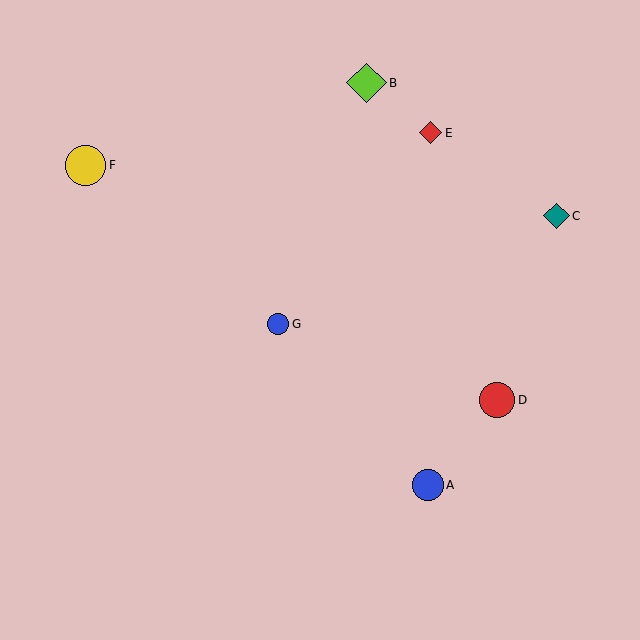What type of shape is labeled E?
Shape E is a red diamond.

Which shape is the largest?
The yellow circle (labeled F) is the largest.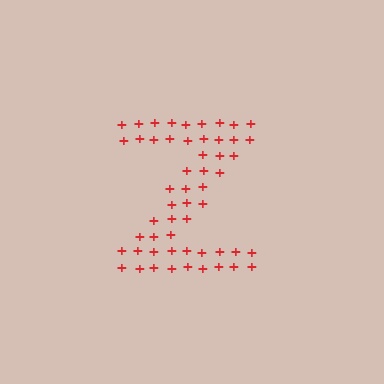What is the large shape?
The large shape is the letter Z.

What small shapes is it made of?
It is made of small plus signs.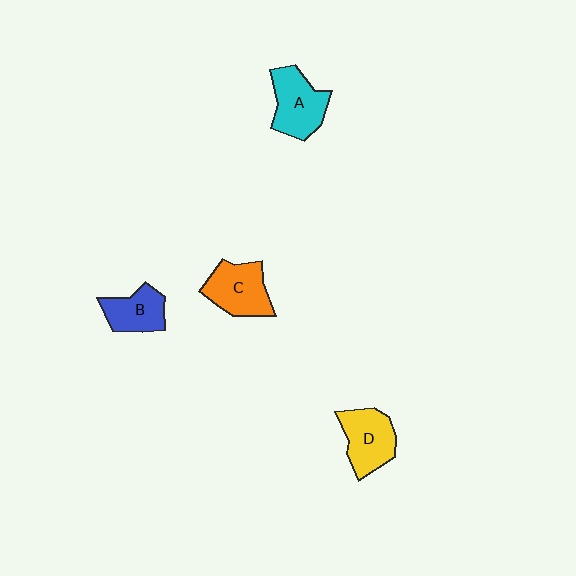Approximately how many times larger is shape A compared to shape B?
Approximately 1.3 times.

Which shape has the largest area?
Shape A (cyan).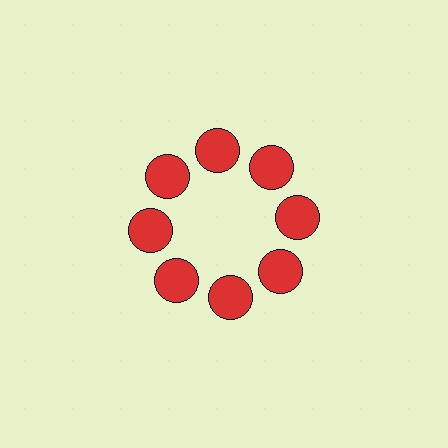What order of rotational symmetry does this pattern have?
This pattern has 8-fold rotational symmetry.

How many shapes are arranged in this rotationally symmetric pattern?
There are 8 shapes, arranged in 8 groups of 1.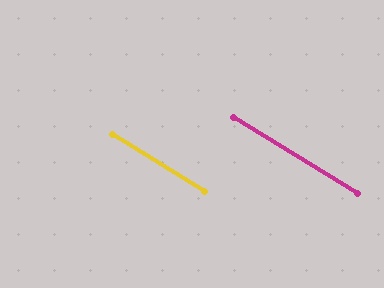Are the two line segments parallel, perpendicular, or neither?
Parallel — their directions differ by only 0.1°.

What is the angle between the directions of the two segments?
Approximately 0 degrees.